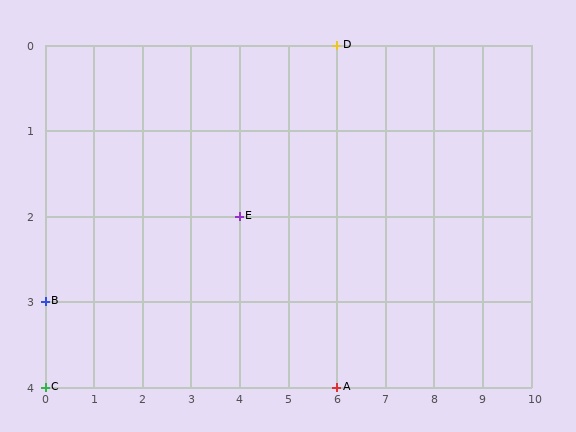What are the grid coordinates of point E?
Point E is at grid coordinates (4, 2).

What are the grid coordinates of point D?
Point D is at grid coordinates (6, 0).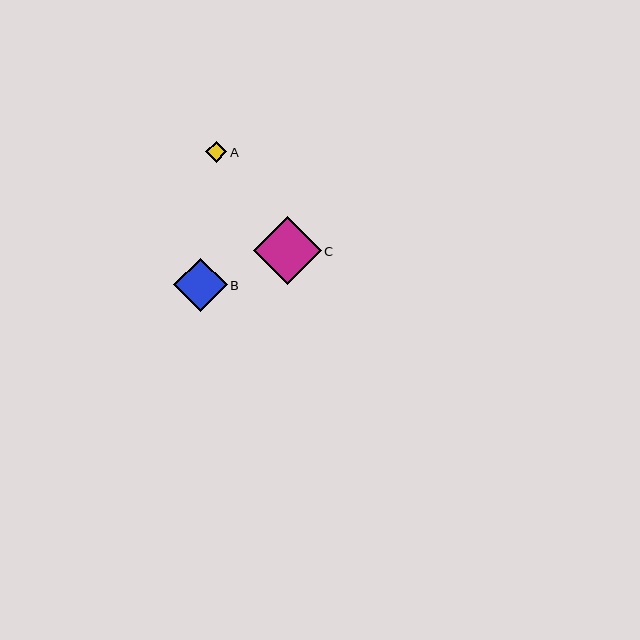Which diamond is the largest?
Diamond C is the largest with a size of approximately 68 pixels.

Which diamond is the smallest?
Diamond A is the smallest with a size of approximately 21 pixels.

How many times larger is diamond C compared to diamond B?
Diamond C is approximately 1.3 times the size of diamond B.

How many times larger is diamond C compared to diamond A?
Diamond C is approximately 3.2 times the size of diamond A.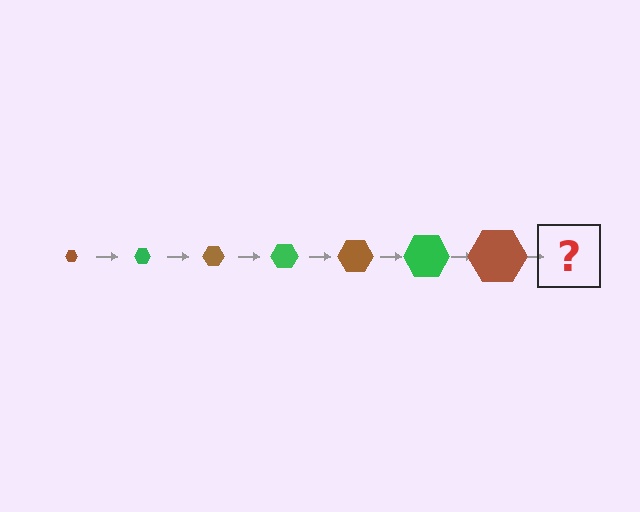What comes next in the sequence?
The next element should be a green hexagon, larger than the previous one.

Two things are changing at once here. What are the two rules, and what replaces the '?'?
The two rules are that the hexagon grows larger each step and the color cycles through brown and green. The '?' should be a green hexagon, larger than the previous one.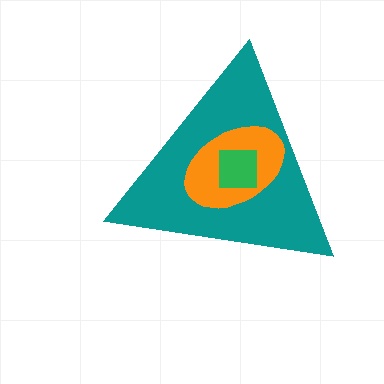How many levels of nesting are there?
3.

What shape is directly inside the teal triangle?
The orange ellipse.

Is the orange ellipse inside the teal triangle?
Yes.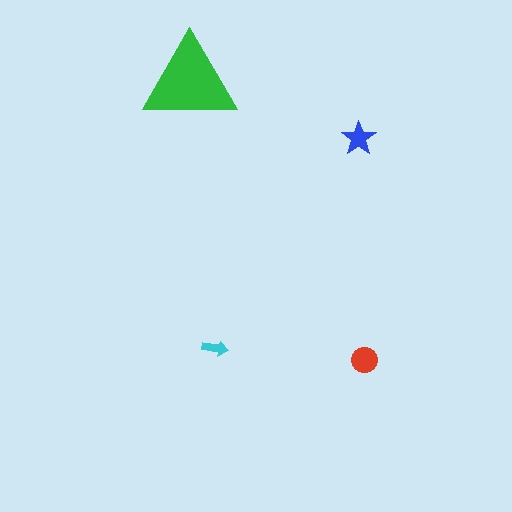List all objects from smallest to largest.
The cyan arrow, the blue star, the red circle, the green triangle.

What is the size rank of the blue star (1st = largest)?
3rd.